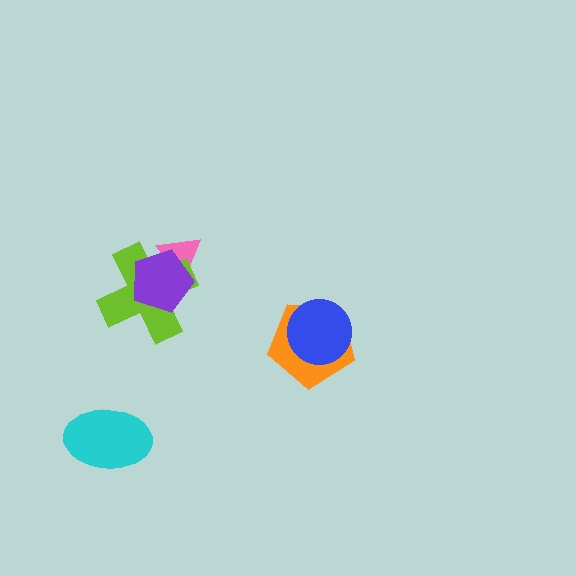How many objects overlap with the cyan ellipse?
0 objects overlap with the cyan ellipse.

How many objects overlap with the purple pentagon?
2 objects overlap with the purple pentagon.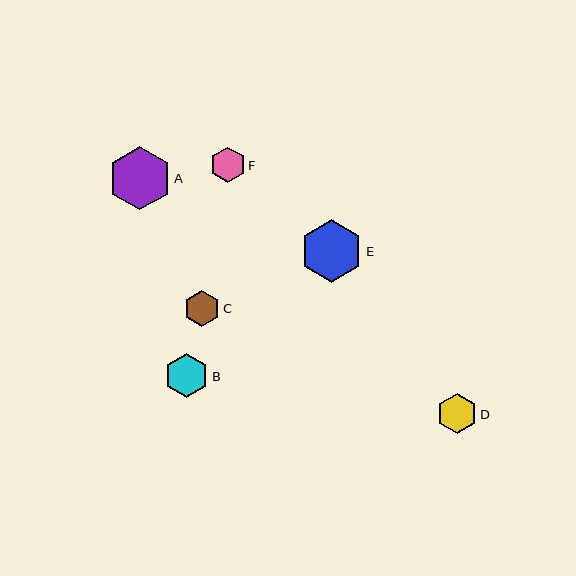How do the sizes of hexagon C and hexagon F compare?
Hexagon C and hexagon F are approximately the same size.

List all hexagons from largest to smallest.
From largest to smallest: A, E, B, D, C, F.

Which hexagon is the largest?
Hexagon A is the largest with a size of approximately 63 pixels.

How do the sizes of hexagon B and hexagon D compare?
Hexagon B and hexagon D are approximately the same size.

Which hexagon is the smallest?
Hexagon F is the smallest with a size of approximately 35 pixels.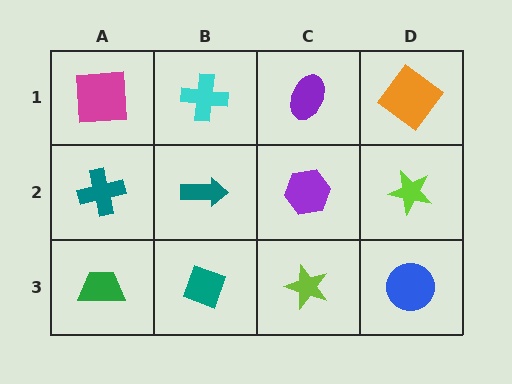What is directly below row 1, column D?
A lime star.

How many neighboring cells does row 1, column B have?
3.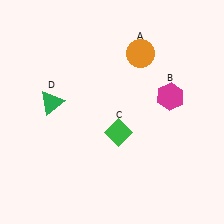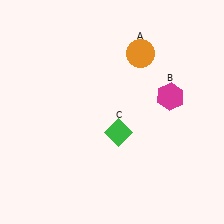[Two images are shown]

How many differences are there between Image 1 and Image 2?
There is 1 difference between the two images.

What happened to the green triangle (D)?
The green triangle (D) was removed in Image 2. It was in the top-left area of Image 1.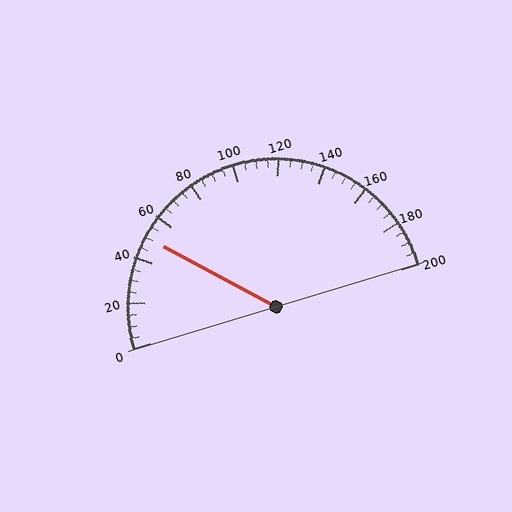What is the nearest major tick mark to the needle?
The nearest major tick mark is 40.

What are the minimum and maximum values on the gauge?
The gauge ranges from 0 to 200.